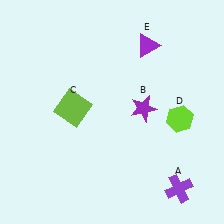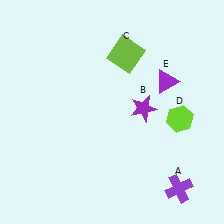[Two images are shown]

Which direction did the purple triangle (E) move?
The purple triangle (E) moved down.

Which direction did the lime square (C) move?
The lime square (C) moved up.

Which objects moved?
The objects that moved are: the lime square (C), the purple triangle (E).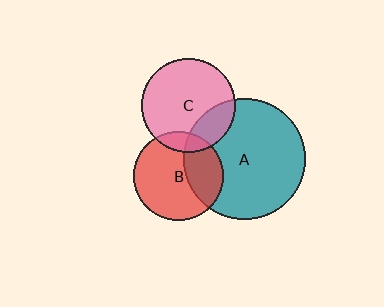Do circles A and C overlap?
Yes.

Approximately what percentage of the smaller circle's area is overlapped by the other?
Approximately 20%.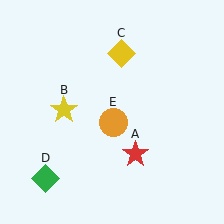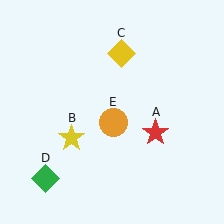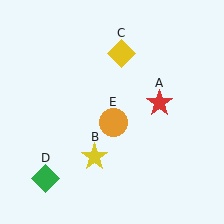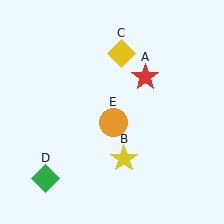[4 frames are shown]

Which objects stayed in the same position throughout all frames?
Yellow diamond (object C) and green diamond (object D) and orange circle (object E) remained stationary.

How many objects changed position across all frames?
2 objects changed position: red star (object A), yellow star (object B).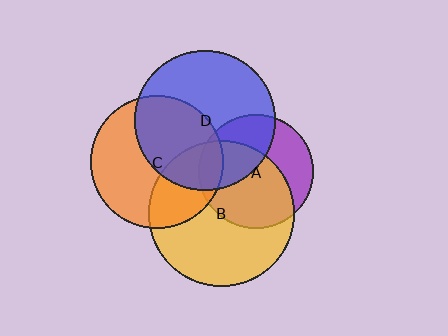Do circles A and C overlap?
Yes.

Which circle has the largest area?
Circle B (yellow).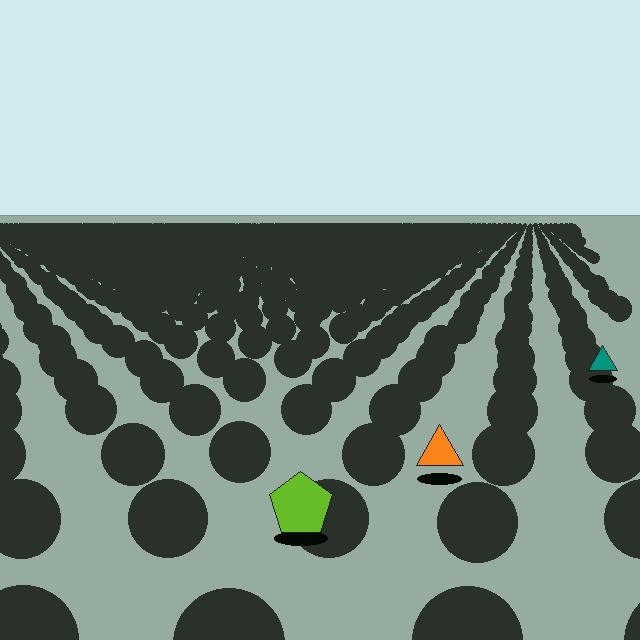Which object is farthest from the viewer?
The teal triangle is farthest from the viewer. It appears smaller and the ground texture around it is denser.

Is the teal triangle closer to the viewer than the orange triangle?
No. The orange triangle is closer — you can tell from the texture gradient: the ground texture is coarser near it.